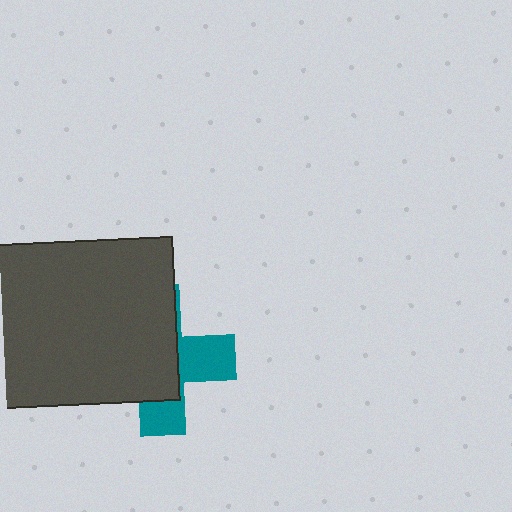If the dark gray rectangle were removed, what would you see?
You would see the complete teal cross.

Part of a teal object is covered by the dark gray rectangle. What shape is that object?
It is a cross.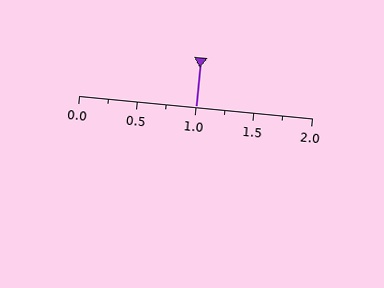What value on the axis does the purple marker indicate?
The marker indicates approximately 1.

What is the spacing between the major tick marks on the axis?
The major ticks are spaced 0.5 apart.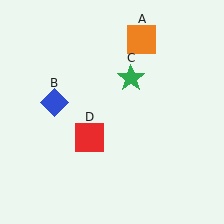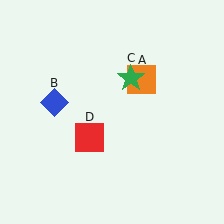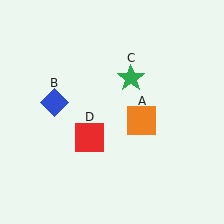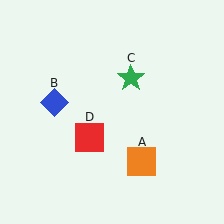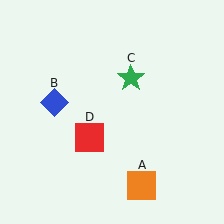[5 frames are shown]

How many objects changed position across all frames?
1 object changed position: orange square (object A).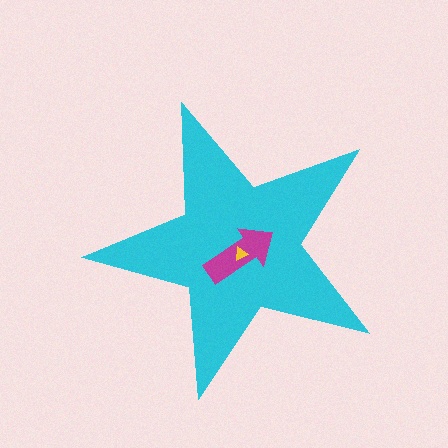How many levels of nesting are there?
3.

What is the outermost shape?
The cyan star.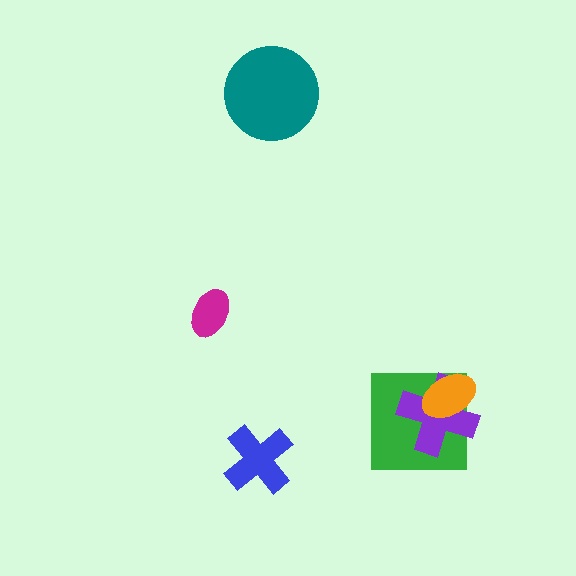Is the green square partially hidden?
Yes, it is partially covered by another shape.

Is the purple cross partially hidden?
Yes, it is partially covered by another shape.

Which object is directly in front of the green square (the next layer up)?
The purple cross is directly in front of the green square.